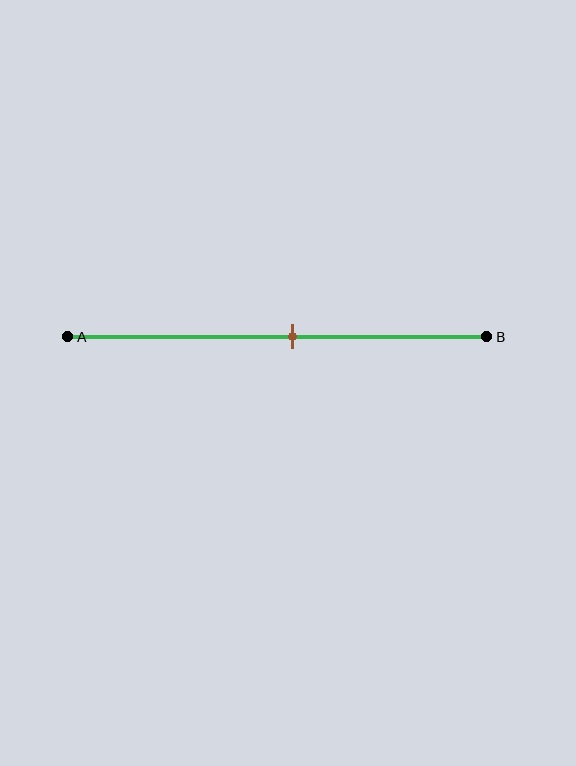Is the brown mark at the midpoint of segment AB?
No, the mark is at about 55% from A, not at the 50% midpoint.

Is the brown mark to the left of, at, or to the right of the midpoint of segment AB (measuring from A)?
The brown mark is to the right of the midpoint of segment AB.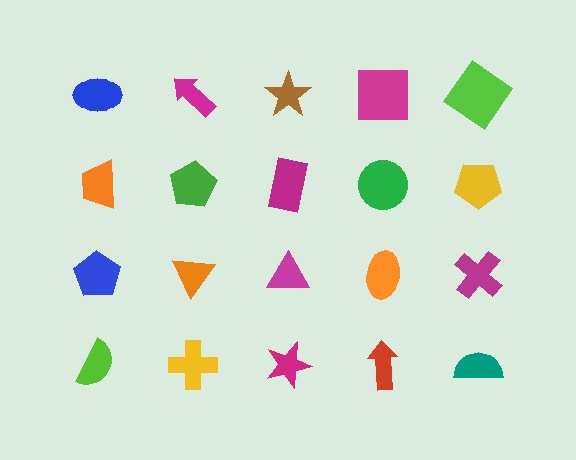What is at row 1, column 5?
A lime diamond.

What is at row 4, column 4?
A red arrow.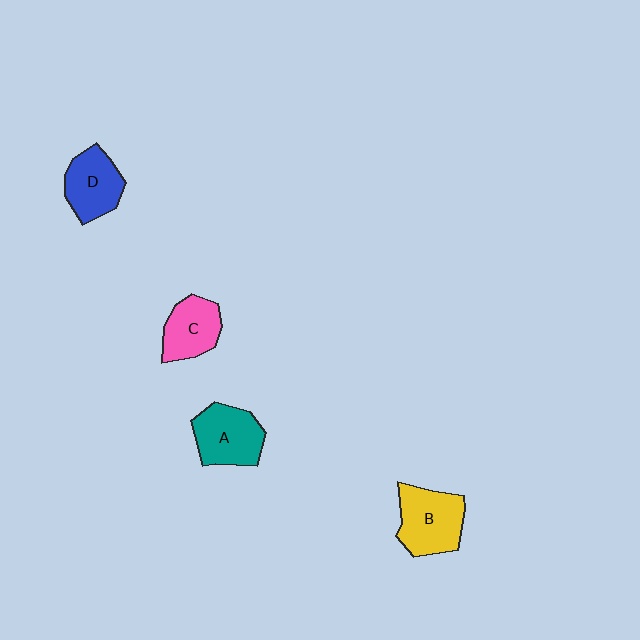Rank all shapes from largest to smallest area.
From largest to smallest: B (yellow), A (teal), D (blue), C (pink).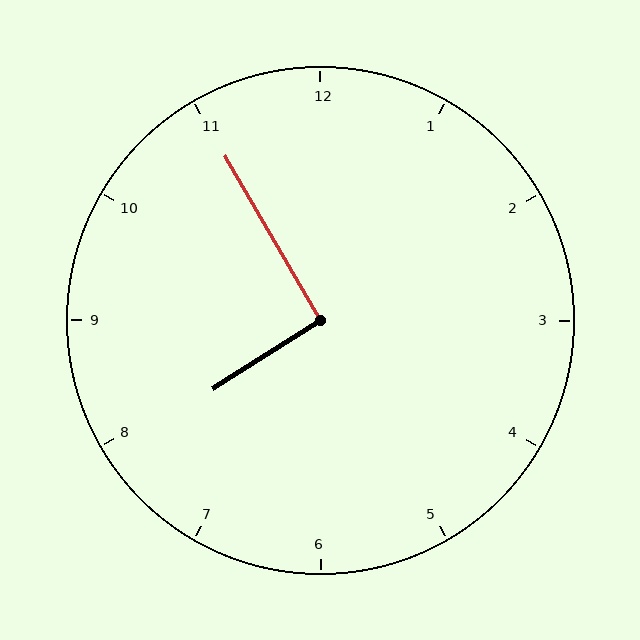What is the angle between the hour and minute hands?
Approximately 92 degrees.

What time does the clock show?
7:55.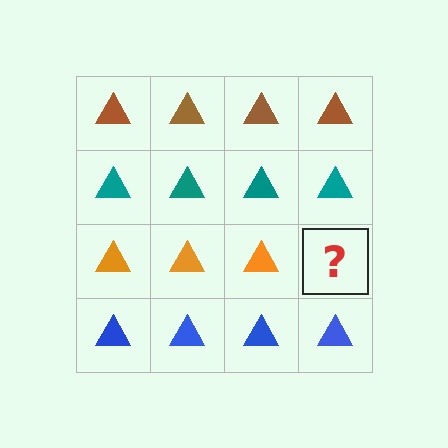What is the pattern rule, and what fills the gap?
The rule is that each row has a consistent color. The gap should be filled with an orange triangle.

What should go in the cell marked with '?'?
The missing cell should contain an orange triangle.